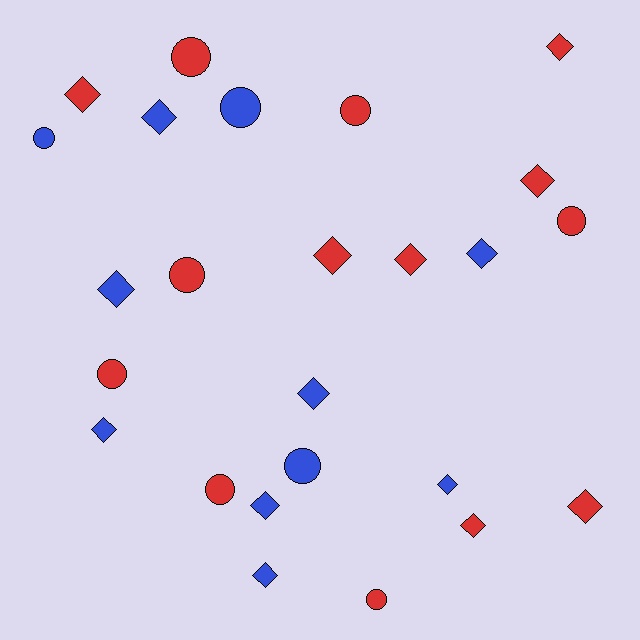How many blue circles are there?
There are 3 blue circles.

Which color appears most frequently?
Red, with 14 objects.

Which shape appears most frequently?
Diamond, with 15 objects.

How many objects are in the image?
There are 25 objects.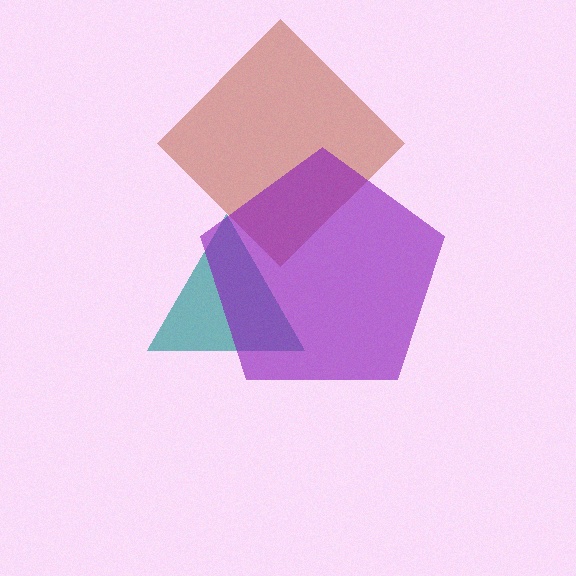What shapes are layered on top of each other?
The layered shapes are: a brown diamond, a teal triangle, a purple pentagon.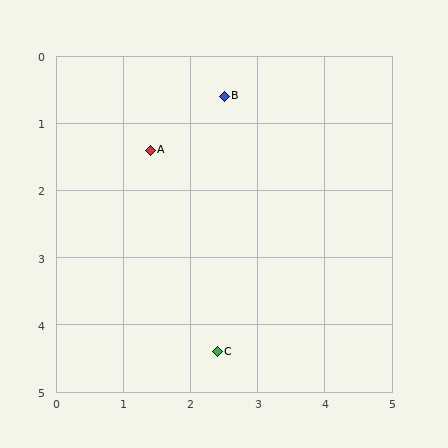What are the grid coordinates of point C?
Point C is at approximately (2.4, 4.4).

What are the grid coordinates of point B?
Point B is at approximately (2.5, 0.6).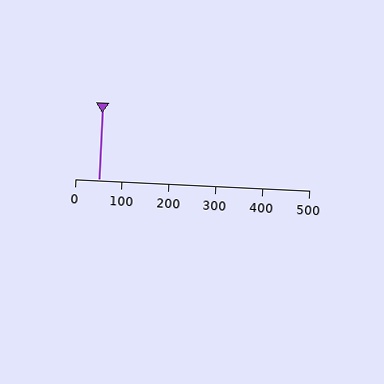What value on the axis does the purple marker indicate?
The marker indicates approximately 50.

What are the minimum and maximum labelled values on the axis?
The axis runs from 0 to 500.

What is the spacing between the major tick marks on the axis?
The major ticks are spaced 100 apart.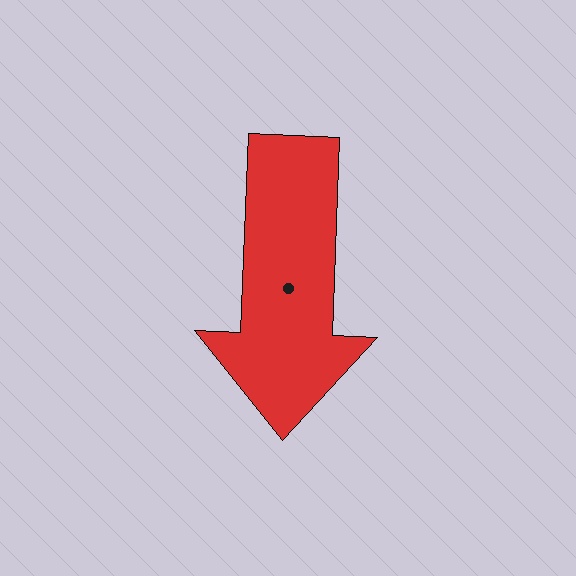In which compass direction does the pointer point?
South.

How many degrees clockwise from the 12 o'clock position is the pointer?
Approximately 182 degrees.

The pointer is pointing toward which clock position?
Roughly 6 o'clock.